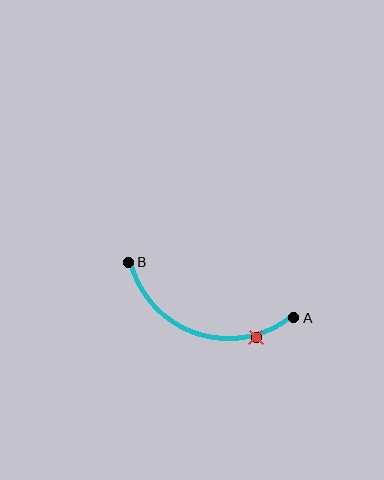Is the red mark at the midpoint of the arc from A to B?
No. The red mark lies on the arc but is closer to endpoint A. The arc midpoint would be at the point on the curve equidistant along the arc from both A and B.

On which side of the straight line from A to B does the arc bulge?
The arc bulges below the straight line connecting A and B.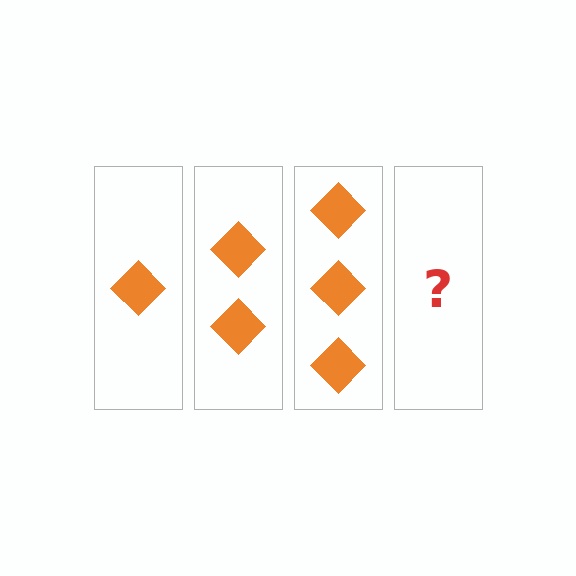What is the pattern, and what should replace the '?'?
The pattern is that each step adds one more diamond. The '?' should be 4 diamonds.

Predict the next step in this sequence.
The next step is 4 diamonds.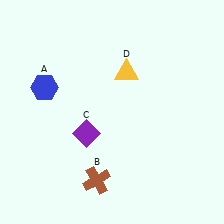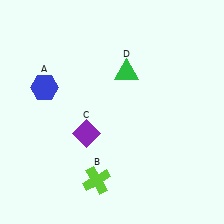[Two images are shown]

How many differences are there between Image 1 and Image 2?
There are 2 differences between the two images.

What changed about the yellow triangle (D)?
In Image 1, D is yellow. In Image 2, it changed to green.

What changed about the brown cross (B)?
In Image 1, B is brown. In Image 2, it changed to lime.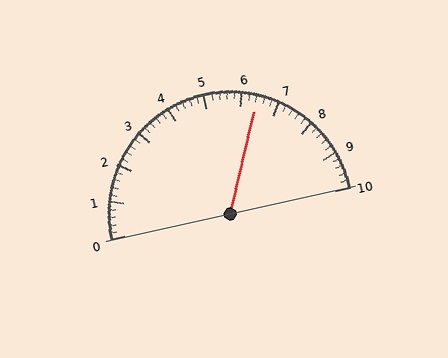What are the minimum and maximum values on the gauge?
The gauge ranges from 0 to 10.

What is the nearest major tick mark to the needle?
The nearest major tick mark is 6.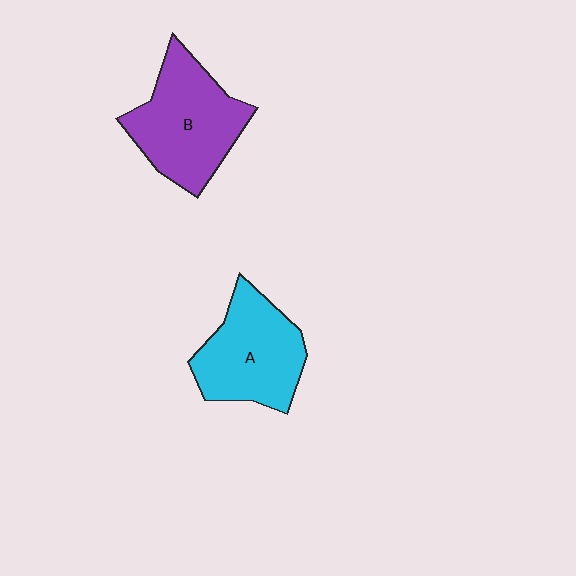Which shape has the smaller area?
Shape A (cyan).